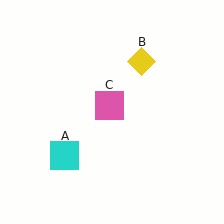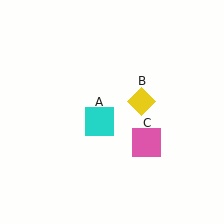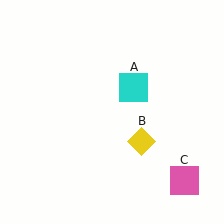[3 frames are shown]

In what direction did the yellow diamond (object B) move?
The yellow diamond (object B) moved down.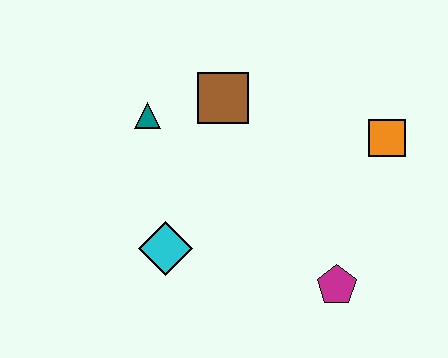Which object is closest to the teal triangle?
The brown square is closest to the teal triangle.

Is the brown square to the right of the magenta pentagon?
No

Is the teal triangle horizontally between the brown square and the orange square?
No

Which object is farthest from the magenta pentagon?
The teal triangle is farthest from the magenta pentagon.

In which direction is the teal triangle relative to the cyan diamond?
The teal triangle is above the cyan diamond.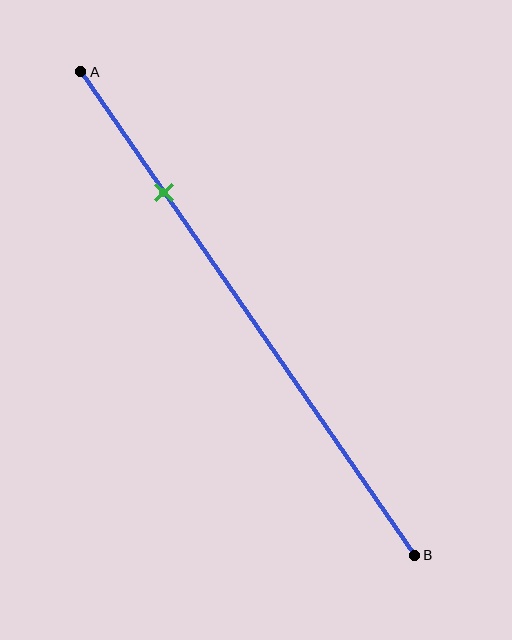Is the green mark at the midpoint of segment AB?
No, the mark is at about 25% from A, not at the 50% midpoint.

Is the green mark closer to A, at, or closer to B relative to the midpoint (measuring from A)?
The green mark is closer to point A than the midpoint of segment AB.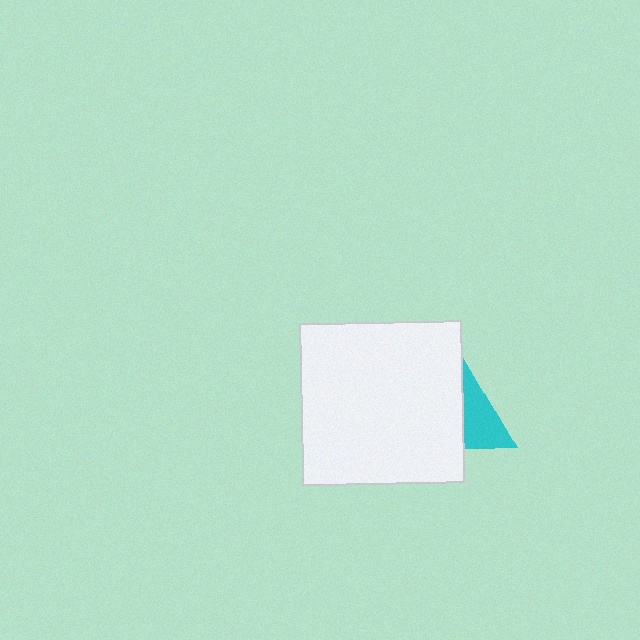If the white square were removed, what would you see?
You would see the complete cyan triangle.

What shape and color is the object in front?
The object in front is a white square.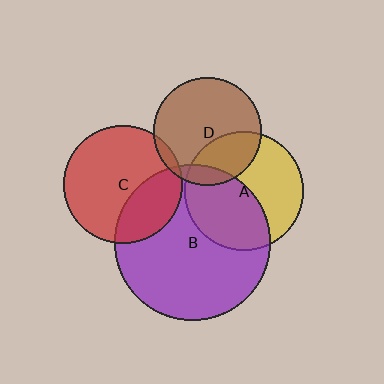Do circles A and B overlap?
Yes.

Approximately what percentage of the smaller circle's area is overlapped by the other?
Approximately 45%.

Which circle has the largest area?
Circle B (purple).